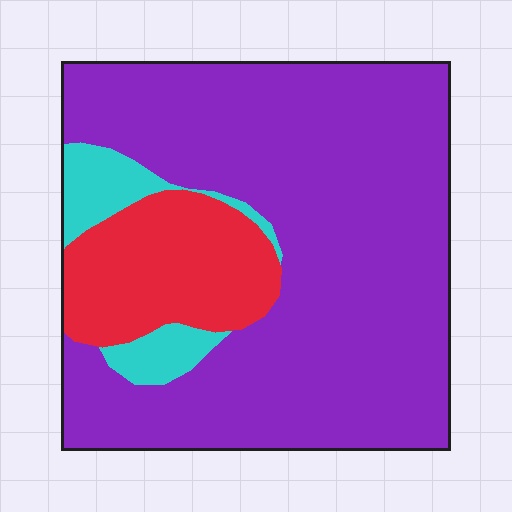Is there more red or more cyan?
Red.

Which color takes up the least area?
Cyan, at roughly 10%.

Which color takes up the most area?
Purple, at roughly 75%.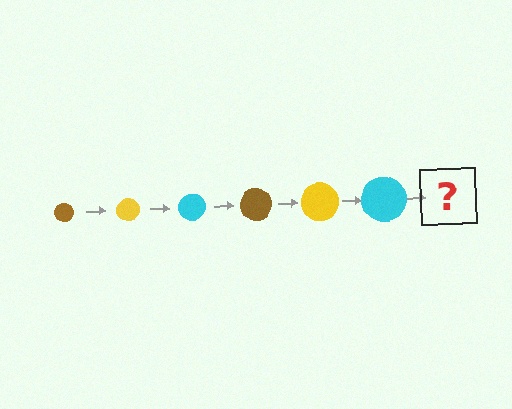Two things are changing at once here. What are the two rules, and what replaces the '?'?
The two rules are that the circle grows larger each step and the color cycles through brown, yellow, and cyan. The '?' should be a brown circle, larger than the previous one.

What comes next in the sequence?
The next element should be a brown circle, larger than the previous one.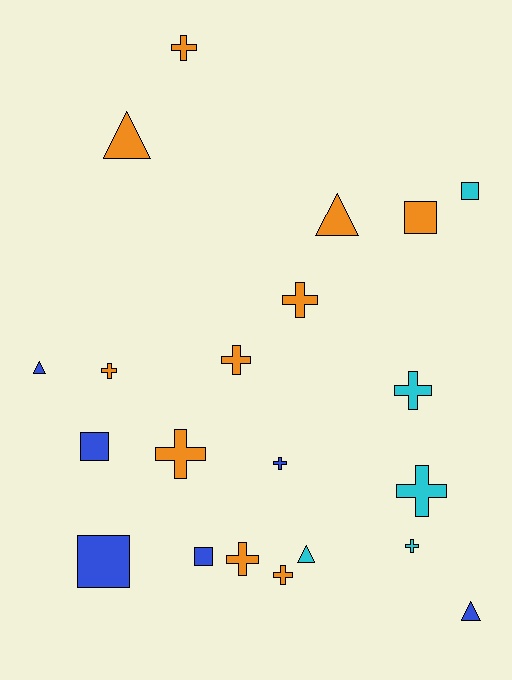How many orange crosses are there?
There are 7 orange crosses.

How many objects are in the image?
There are 21 objects.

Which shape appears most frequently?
Cross, with 11 objects.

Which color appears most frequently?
Orange, with 10 objects.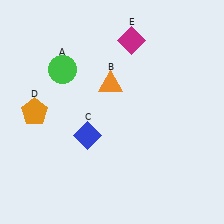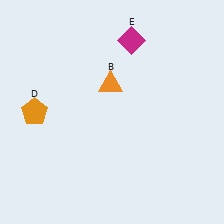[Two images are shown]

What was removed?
The green circle (A), the blue diamond (C) were removed in Image 2.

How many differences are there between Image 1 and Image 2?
There are 2 differences between the two images.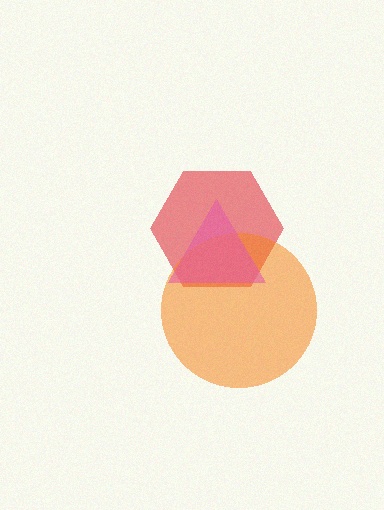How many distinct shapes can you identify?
There are 3 distinct shapes: a red hexagon, an orange circle, a pink triangle.